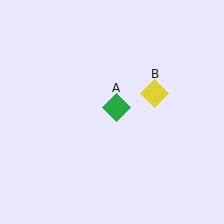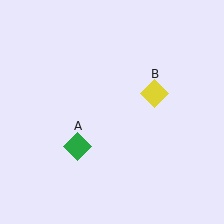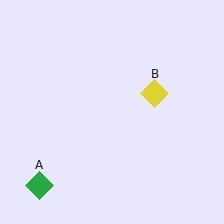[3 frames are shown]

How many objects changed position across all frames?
1 object changed position: green diamond (object A).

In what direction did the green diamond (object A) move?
The green diamond (object A) moved down and to the left.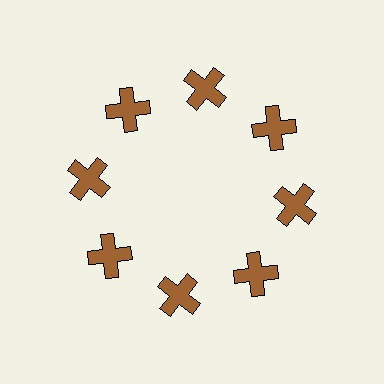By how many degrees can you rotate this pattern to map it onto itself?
The pattern maps onto itself every 45 degrees of rotation.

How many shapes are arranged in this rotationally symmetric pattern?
There are 8 shapes, arranged in 8 groups of 1.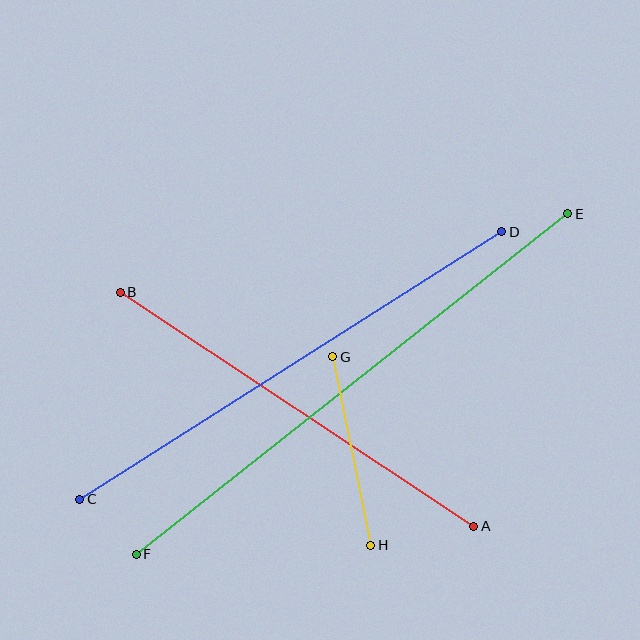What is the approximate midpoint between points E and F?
The midpoint is at approximately (352, 384) pixels.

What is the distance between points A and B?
The distance is approximately 424 pixels.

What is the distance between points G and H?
The distance is approximately 192 pixels.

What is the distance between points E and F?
The distance is approximately 550 pixels.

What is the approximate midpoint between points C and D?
The midpoint is at approximately (291, 365) pixels.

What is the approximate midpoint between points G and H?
The midpoint is at approximately (352, 451) pixels.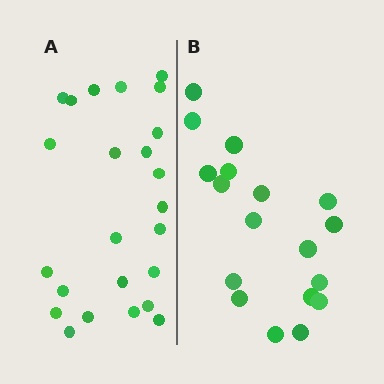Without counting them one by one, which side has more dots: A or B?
Region A (the left region) has more dots.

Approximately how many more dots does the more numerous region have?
Region A has about 6 more dots than region B.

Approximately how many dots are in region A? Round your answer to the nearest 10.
About 20 dots. (The exact count is 24, which rounds to 20.)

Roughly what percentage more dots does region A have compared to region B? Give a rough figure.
About 35% more.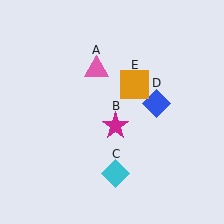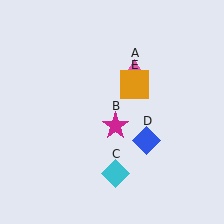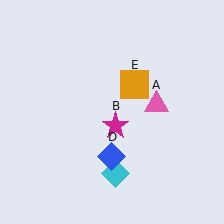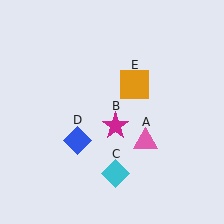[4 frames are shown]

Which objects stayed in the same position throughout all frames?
Magenta star (object B) and cyan diamond (object C) and orange square (object E) remained stationary.